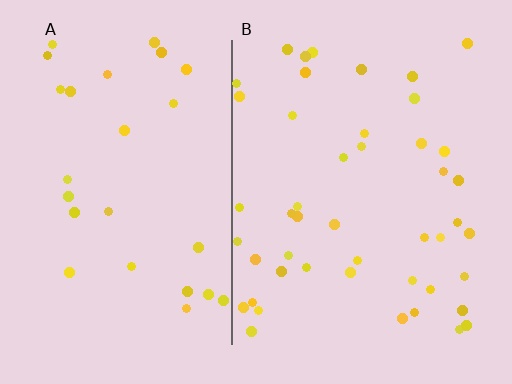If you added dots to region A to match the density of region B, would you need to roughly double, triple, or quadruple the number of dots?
Approximately double.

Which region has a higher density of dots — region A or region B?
B (the right).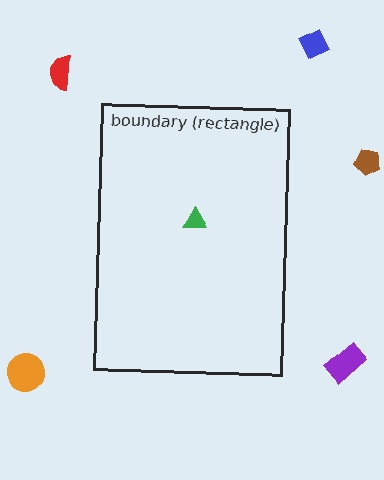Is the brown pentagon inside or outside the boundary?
Outside.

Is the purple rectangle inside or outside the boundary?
Outside.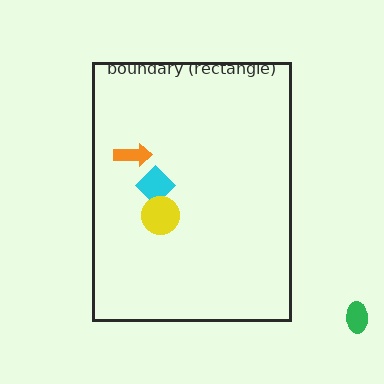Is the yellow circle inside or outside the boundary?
Inside.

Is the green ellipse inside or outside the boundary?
Outside.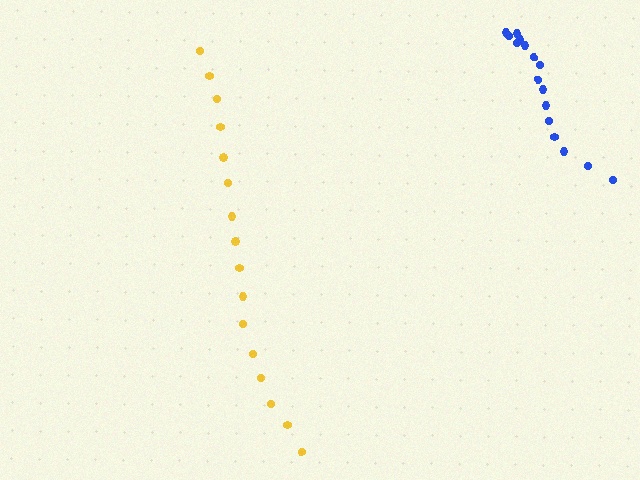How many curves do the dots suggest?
There are 2 distinct paths.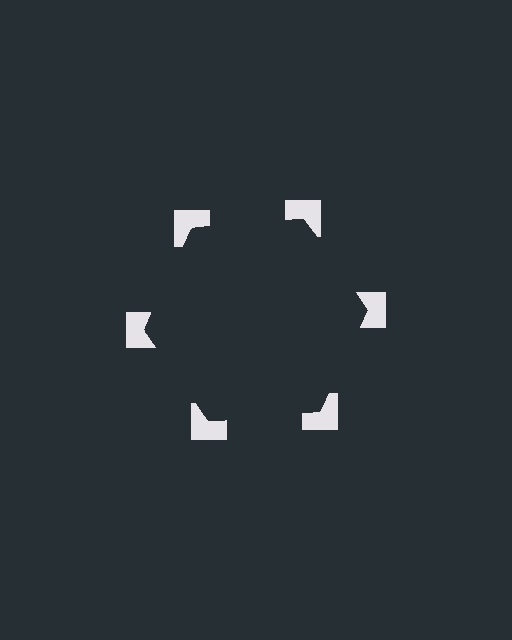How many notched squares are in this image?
There are 6 — one at each vertex of the illusory hexagon.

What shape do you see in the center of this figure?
An illusory hexagon — its edges are inferred from the aligned wedge cuts in the notched squares, not physically drawn.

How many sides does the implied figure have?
6 sides.